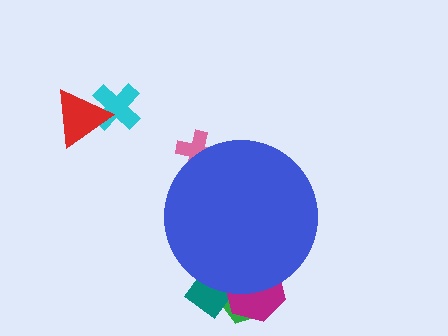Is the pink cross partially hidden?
Yes, the pink cross is partially hidden behind the blue circle.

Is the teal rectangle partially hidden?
Yes, the teal rectangle is partially hidden behind the blue circle.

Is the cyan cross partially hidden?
No, the cyan cross is fully visible.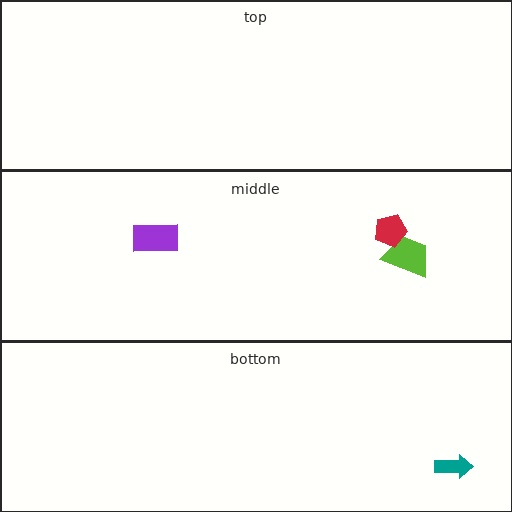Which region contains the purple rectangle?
The middle region.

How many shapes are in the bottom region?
1.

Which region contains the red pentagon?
The middle region.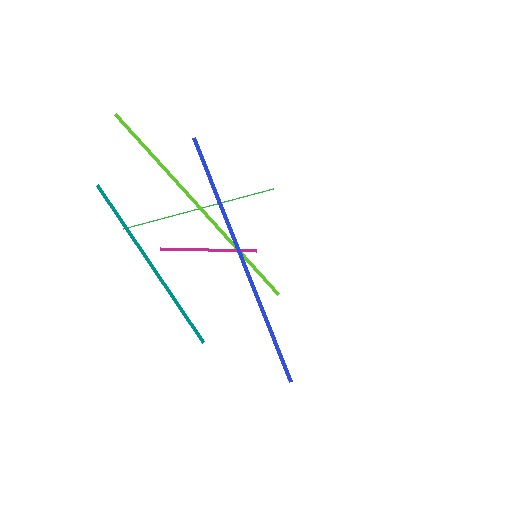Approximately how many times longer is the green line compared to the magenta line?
The green line is approximately 1.6 times the length of the magenta line.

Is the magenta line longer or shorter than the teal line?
The teal line is longer than the magenta line.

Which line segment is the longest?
The blue line is the longest at approximately 262 pixels.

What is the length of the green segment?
The green segment is approximately 155 pixels long.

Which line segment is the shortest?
The magenta line is the shortest at approximately 96 pixels.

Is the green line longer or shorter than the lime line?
The lime line is longer than the green line.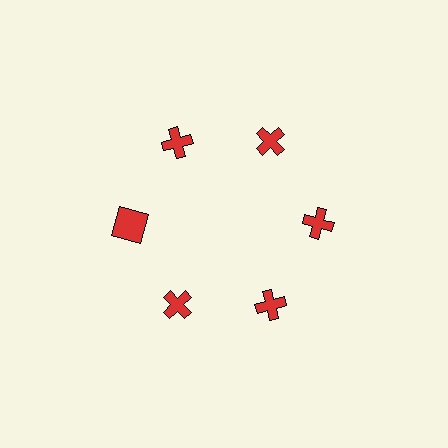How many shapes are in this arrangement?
There are 6 shapes arranged in a ring pattern.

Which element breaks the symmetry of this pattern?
The red square at roughly the 9 o'clock position breaks the symmetry. All other shapes are red crosses.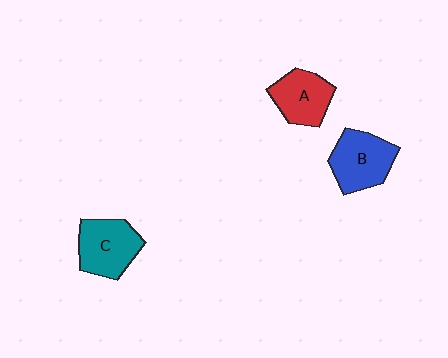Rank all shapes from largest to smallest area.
From largest to smallest: B (blue), C (teal), A (red).